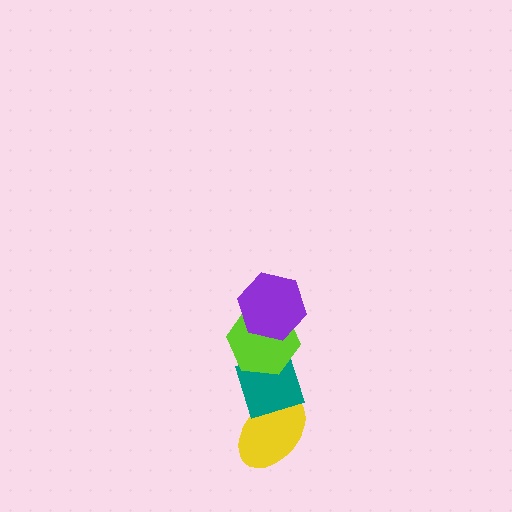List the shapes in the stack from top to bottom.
From top to bottom: the purple hexagon, the lime hexagon, the teal diamond, the yellow ellipse.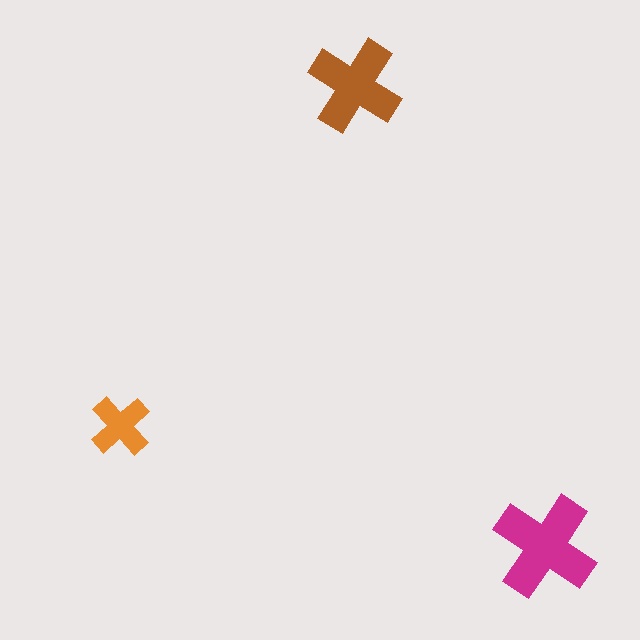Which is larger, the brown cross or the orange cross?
The brown one.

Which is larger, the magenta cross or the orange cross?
The magenta one.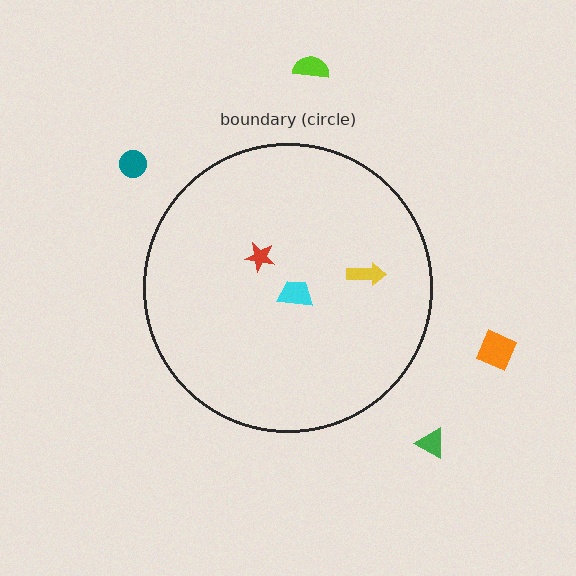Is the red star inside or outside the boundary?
Inside.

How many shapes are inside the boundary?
3 inside, 4 outside.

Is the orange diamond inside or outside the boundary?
Outside.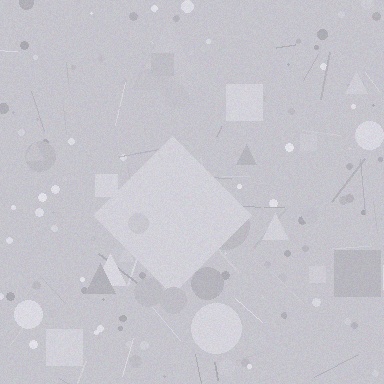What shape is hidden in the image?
A diamond is hidden in the image.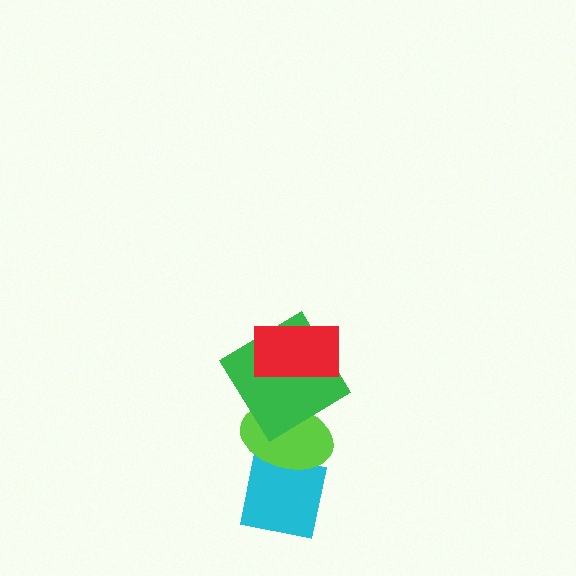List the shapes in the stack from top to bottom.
From top to bottom: the red rectangle, the green diamond, the lime ellipse, the cyan square.